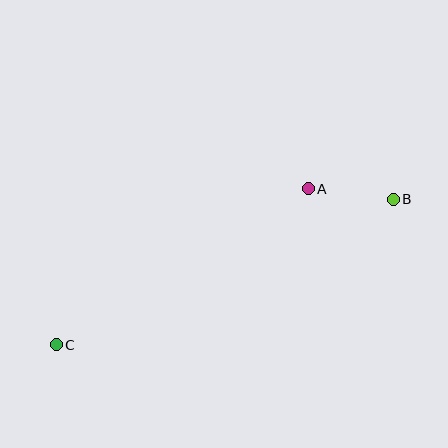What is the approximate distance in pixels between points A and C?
The distance between A and C is approximately 297 pixels.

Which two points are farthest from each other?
Points B and C are farthest from each other.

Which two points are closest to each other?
Points A and B are closest to each other.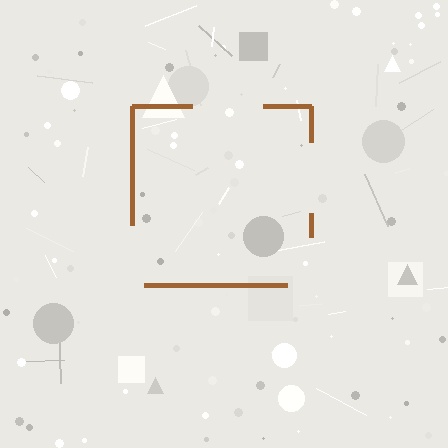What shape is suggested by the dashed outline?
The dashed outline suggests a square.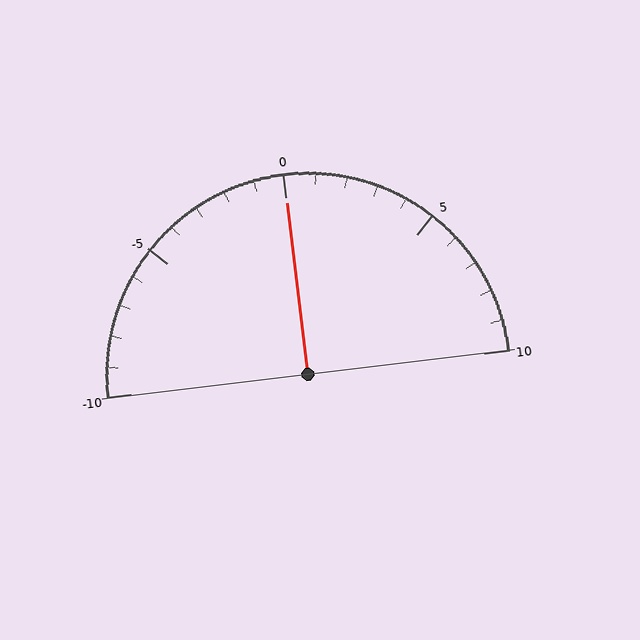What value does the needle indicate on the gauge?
The needle indicates approximately 0.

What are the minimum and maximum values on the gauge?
The gauge ranges from -10 to 10.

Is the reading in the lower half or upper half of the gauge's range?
The reading is in the upper half of the range (-10 to 10).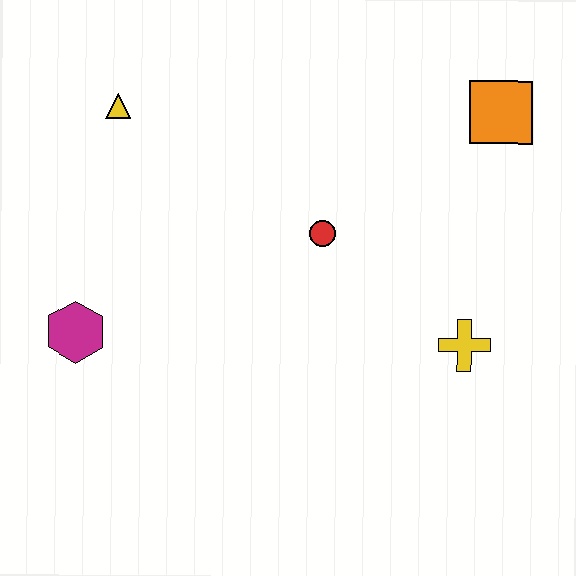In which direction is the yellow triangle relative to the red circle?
The yellow triangle is to the left of the red circle.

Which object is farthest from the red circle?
The magenta hexagon is farthest from the red circle.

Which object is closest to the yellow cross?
The red circle is closest to the yellow cross.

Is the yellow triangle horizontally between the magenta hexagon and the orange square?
Yes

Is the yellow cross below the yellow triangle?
Yes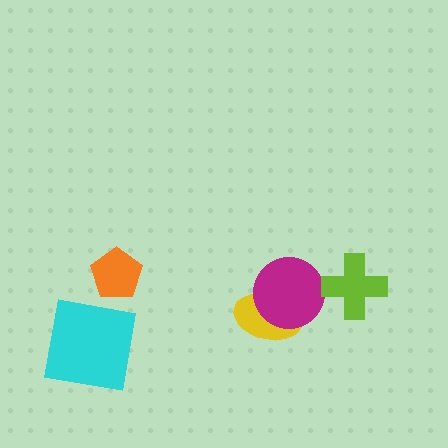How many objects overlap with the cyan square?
0 objects overlap with the cyan square.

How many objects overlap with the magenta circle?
1 object overlaps with the magenta circle.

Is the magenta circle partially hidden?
No, no other shape covers it.